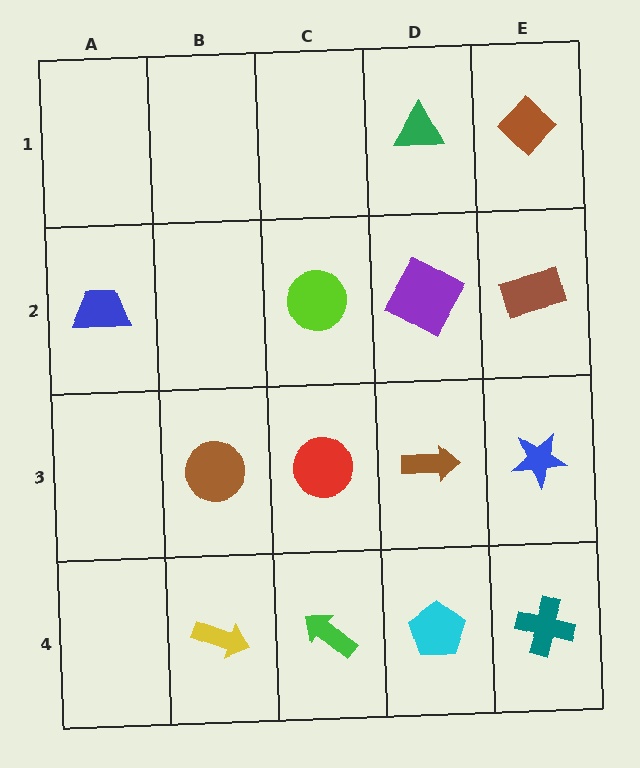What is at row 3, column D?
A brown arrow.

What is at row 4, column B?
A yellow arrow.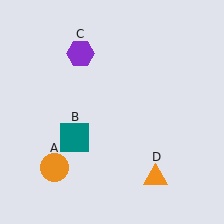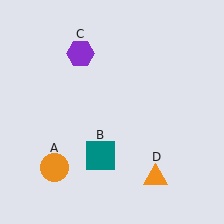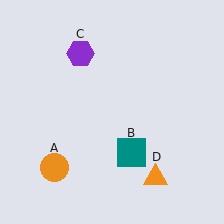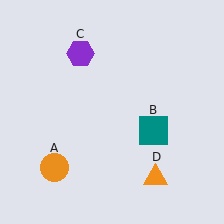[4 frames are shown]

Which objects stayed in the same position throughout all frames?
Orange circle (object A) and purple hexagon (object C) and orange triangle (object D) remained stationary.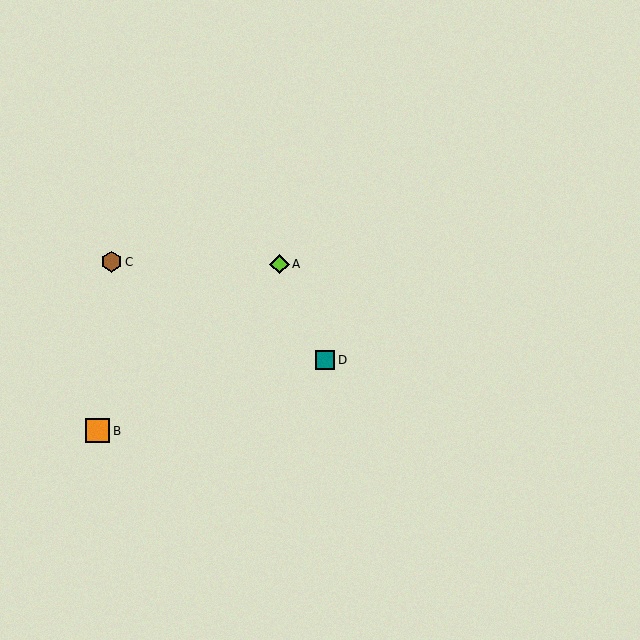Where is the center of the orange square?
The center of the orange square is at (98, 431).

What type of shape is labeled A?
Shape A is a lime diamond.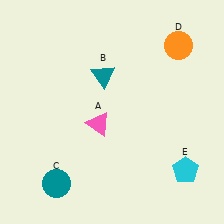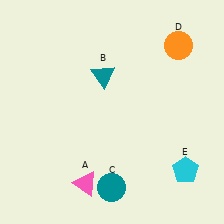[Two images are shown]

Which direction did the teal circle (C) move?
The teal circle (C) moved right.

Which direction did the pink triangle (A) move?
The pink triangle (A) moved down.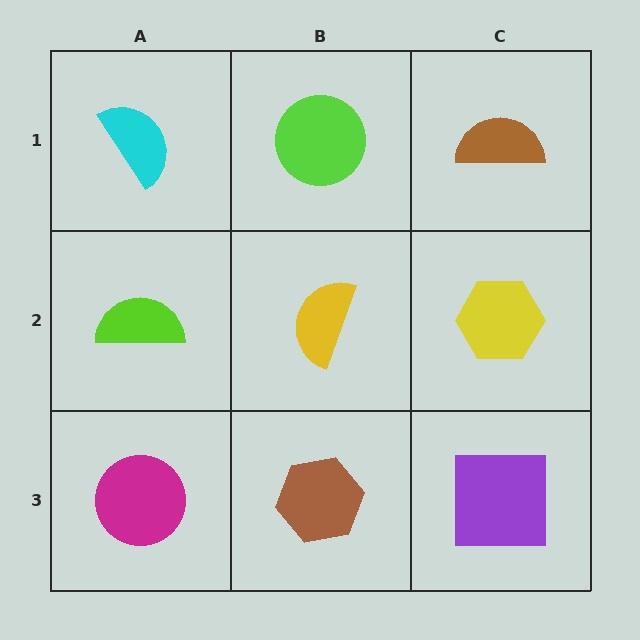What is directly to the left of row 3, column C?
A brown hexagon.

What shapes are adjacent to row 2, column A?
A cyan semicircle (row 1, column A), a magenta circle (row 3, column A), a yellow semicircle (row 2, column B).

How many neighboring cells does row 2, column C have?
3.